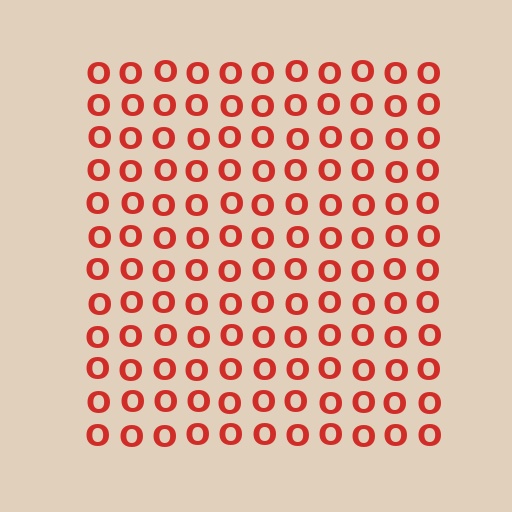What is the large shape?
The large shape is a square.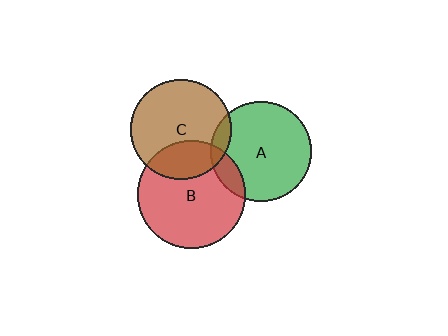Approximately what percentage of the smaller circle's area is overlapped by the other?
Approximately 10%.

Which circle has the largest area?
Circle B (red).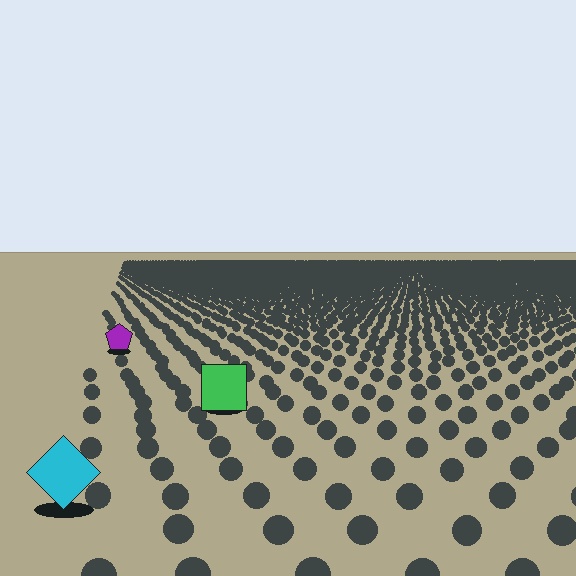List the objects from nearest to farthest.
From nearest to farthest: the cyan diamond, the green square, the purple pentagon.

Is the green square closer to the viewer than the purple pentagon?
Yes. The green square is closer — you can tell from the texture gradient: the ground texture is coarser near it.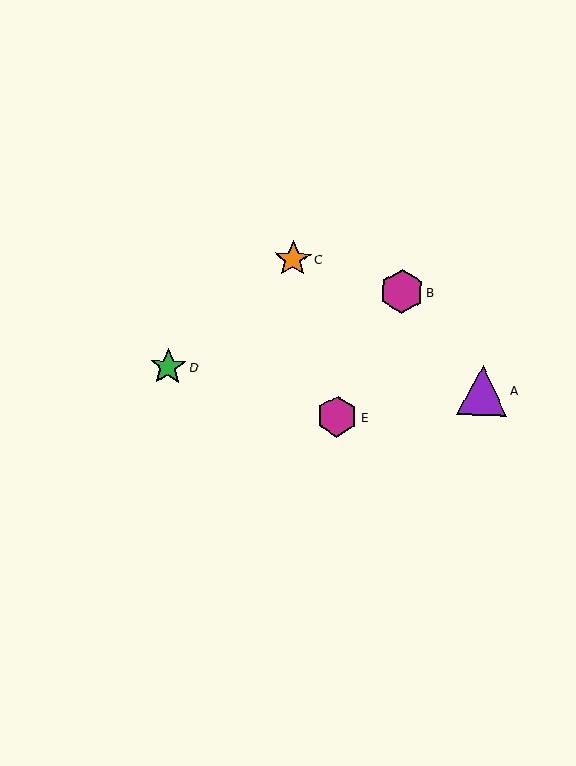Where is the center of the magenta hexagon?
The center of the magenta hexagon is at (402, 292).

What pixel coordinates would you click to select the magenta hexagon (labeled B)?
Click at (402, 292) to select the magenta hexagon B.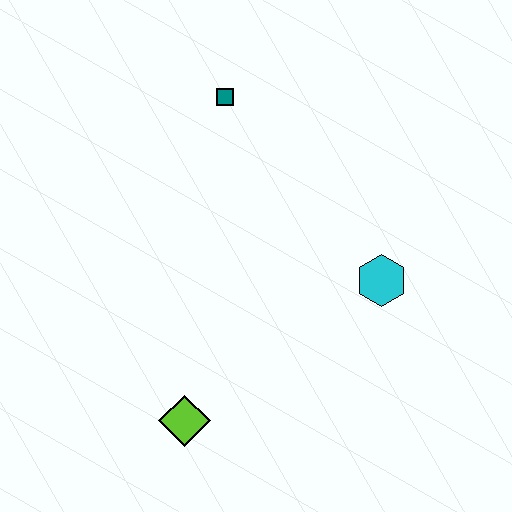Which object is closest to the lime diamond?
The cyan hexagon is closest to the lime diamond.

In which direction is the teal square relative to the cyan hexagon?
The teal square is above the cyan hexagon.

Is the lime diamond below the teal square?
Yes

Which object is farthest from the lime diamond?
The teal square is farthest from the lime diamond.